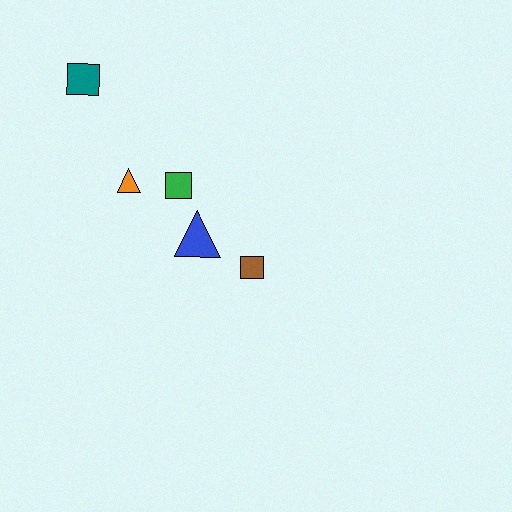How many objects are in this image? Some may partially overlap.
There are 5 objects.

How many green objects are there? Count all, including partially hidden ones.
There is 1 green object.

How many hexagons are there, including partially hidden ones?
There are no hexagons.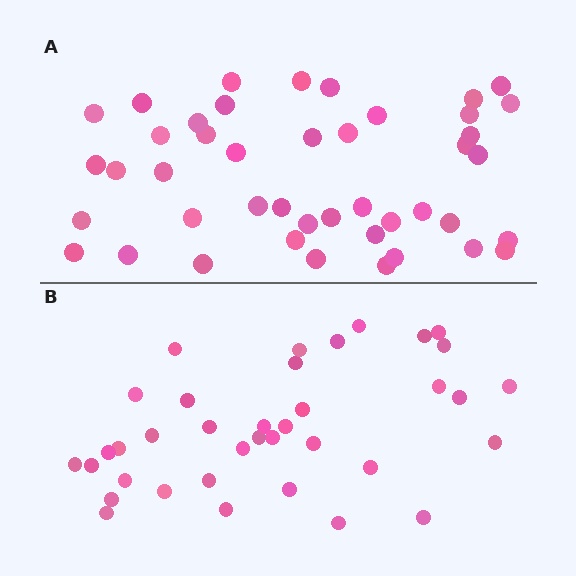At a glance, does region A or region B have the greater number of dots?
Region A (the top region) has more dots.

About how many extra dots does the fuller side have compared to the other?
Region A has roughly 8 or so more dots than region B.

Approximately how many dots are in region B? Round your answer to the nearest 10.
About 40 dots. (The exact count is 37, which rounds to 40.)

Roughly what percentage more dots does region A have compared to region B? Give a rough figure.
About 20% more.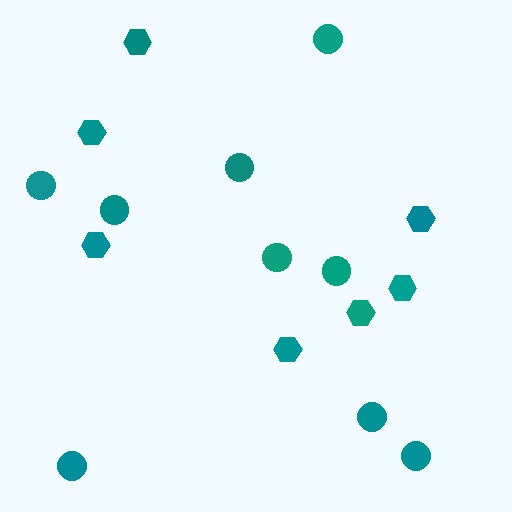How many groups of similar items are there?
There are 2 groups: one group of hexagons (7) and one group of circles (9).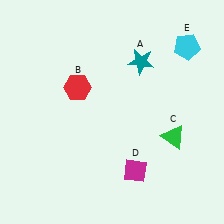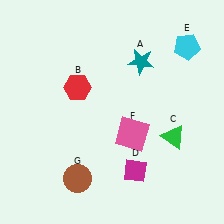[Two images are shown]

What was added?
A pink square (F), a brown circle (G) were added in Image 2.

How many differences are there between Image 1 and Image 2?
There are 2 differences between the two images.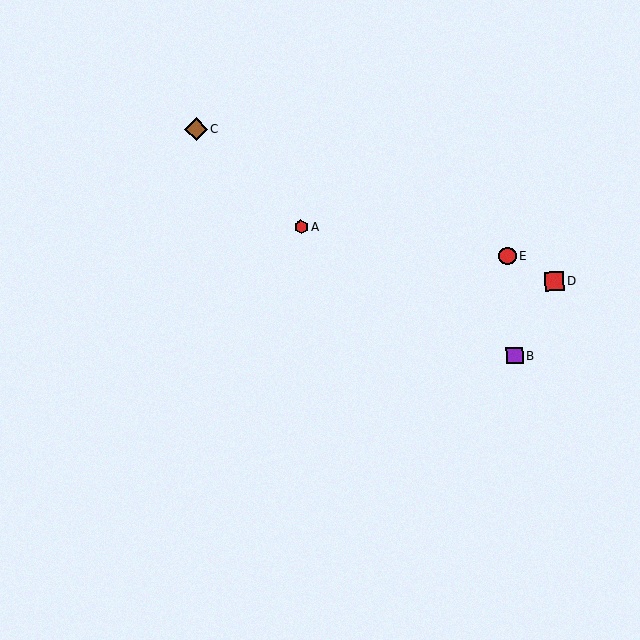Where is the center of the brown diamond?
The center of the brown diamond is at (196, 129).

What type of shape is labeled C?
Shape C is a brown diamond.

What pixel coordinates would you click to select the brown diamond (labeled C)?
Click at (196, 129) to select the brown diamond C.